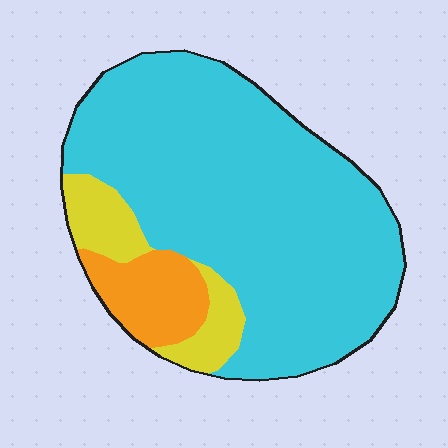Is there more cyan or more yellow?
Cyan.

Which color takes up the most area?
Cyan, at roughly 80%.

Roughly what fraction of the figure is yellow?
Yellow covers around 10% of the figure.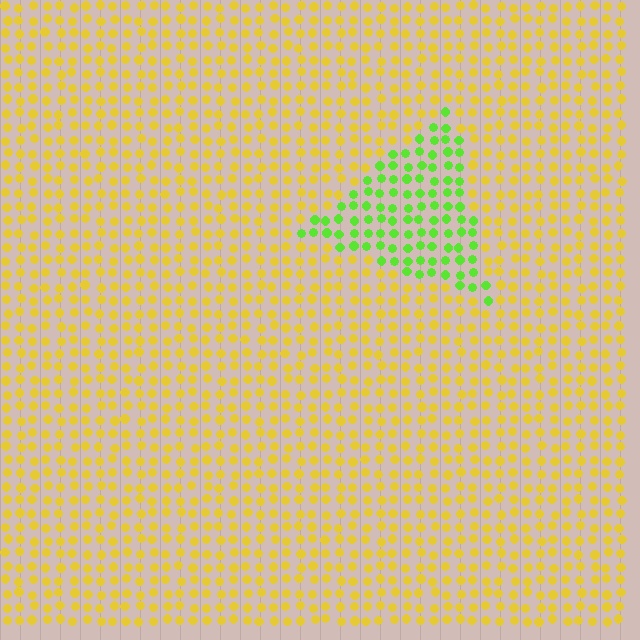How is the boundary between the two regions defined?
The boundary is defined purely by a slight shift in hue (about 56 degrees). Spacing, size, and orientation are identical on both sides.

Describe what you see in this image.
The image is filled with small yellow elements in a uniform arrangement. A triangle-shaped region is visible where the elements are tinted to a slightly different hue, forming a subtle color boundary.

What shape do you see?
I see a triangle.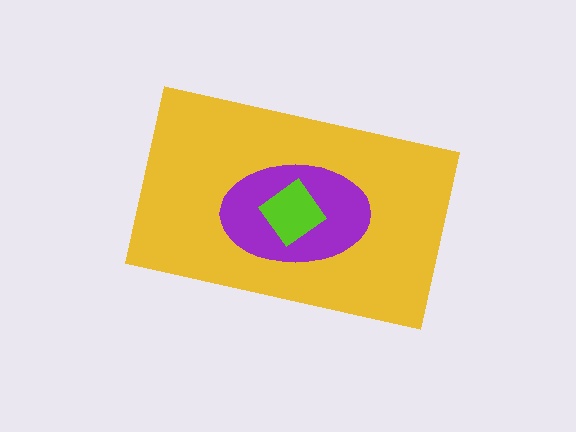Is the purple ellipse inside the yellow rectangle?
Yes.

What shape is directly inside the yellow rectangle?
The purple ellipse.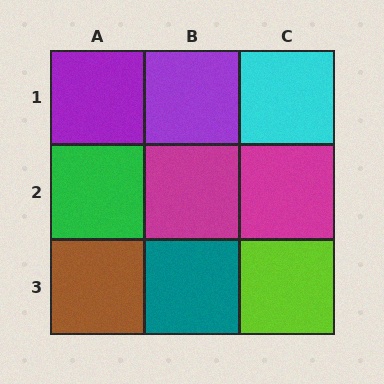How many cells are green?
1 cell is green.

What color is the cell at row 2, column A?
Green.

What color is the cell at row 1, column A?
Purple.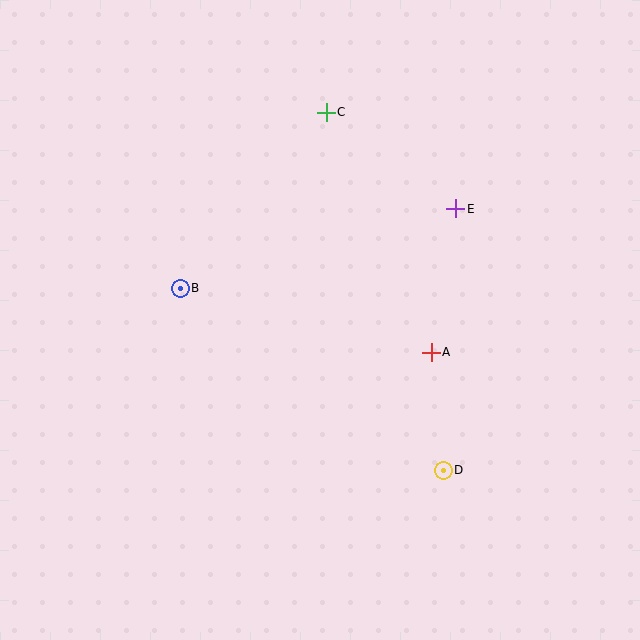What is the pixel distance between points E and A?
The distance between E and A is 146 pixels.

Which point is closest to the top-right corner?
Point E is closest to the top-right corner.